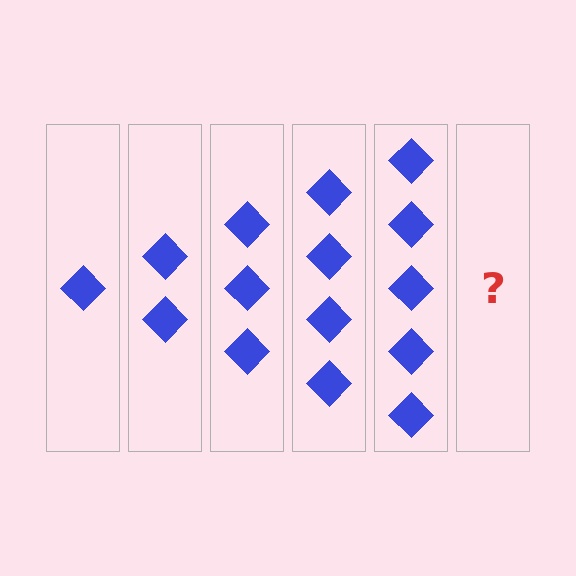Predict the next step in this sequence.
The next step is 6 diamonds.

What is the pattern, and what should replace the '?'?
The pattern is that each step adds one more diamond. The '?' should be 6 diamonds.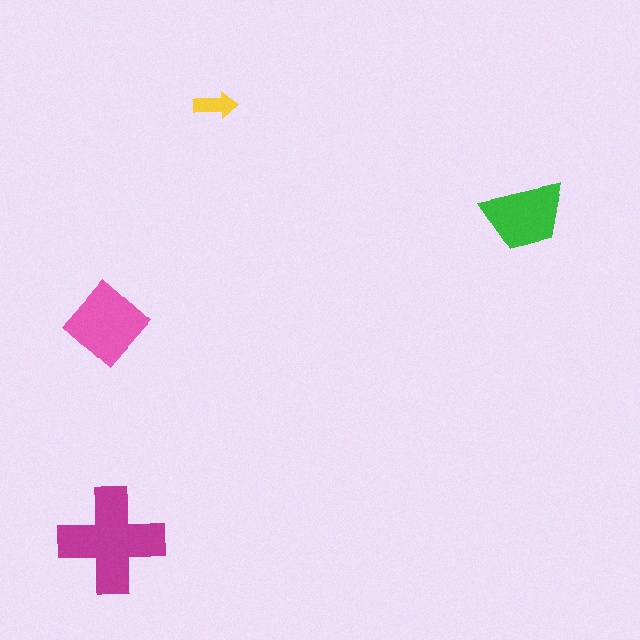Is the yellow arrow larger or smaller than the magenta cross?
Smaller.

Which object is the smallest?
The yellow arrow.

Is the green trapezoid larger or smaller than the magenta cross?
Smaller.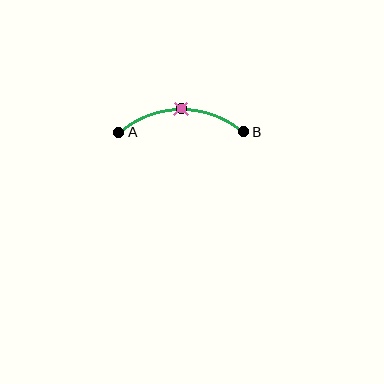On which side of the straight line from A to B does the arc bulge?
The arc bulges above the straight line connecting A and B.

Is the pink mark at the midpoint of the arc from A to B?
Yes. The pink mark lies on the arc at equal arc-length from both A and B — it is the arc midpoint.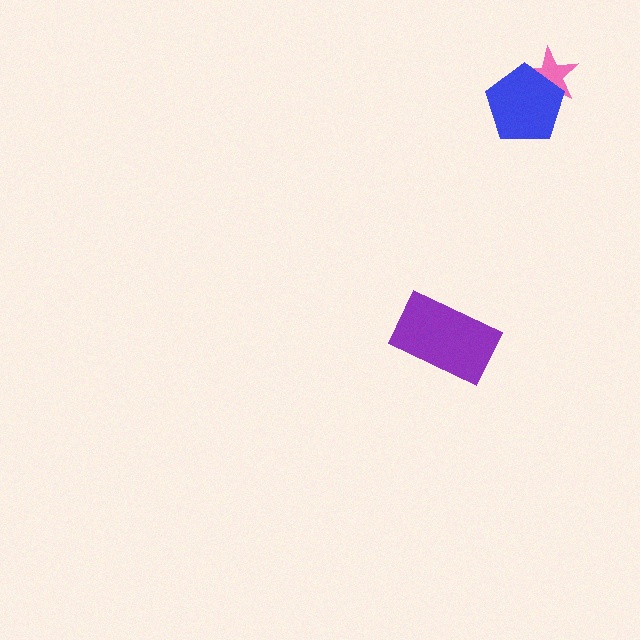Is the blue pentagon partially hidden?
No, no other shape covers it.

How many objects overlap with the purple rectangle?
0 objects overlap with the purple rectangle.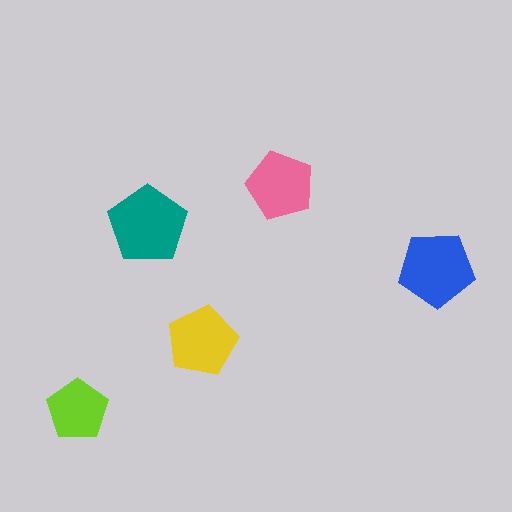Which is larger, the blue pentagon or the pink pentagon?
The blue one.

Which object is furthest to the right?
The blue pentagon is rightmost.